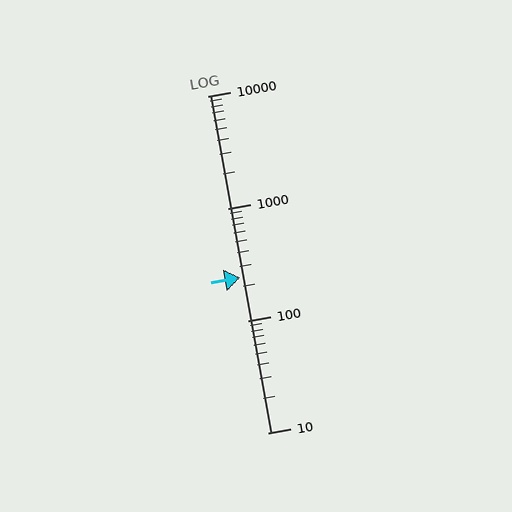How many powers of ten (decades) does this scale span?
The scale spans 3 decades, from 10 to 10000.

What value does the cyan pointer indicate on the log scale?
The pointer indicates approximately 240.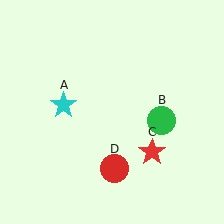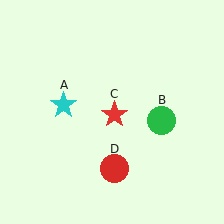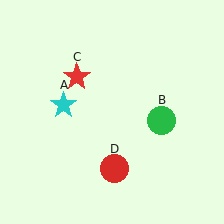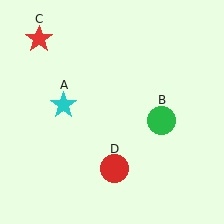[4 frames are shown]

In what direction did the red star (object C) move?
The red star (object C) moved up and to the left.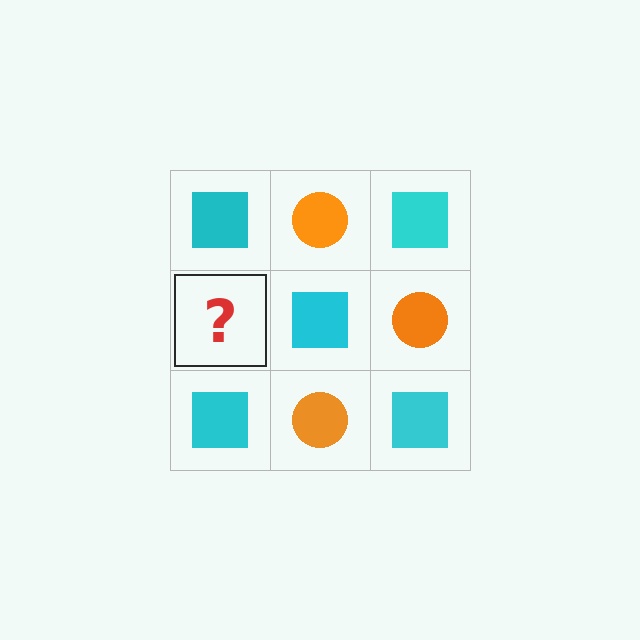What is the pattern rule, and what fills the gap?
The rule is that it alternates cyan square and orange circle in a checkerboard pattern. The gap should be filled with an orange circle.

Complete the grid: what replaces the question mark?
The question mark should be replaced with an orange circle.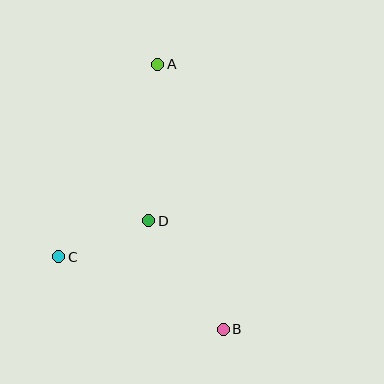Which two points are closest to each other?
Points C and D are closest to each other.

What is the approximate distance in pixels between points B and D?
The distance between B and D is approximately 132 pixels.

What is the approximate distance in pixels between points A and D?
The distance between A and D is approximately 157 pixels.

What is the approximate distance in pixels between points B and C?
The distance between B and C is approximately 180 pixels.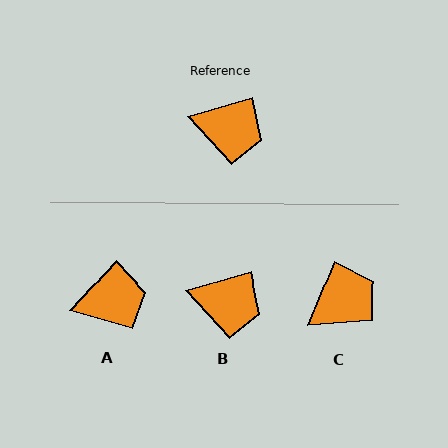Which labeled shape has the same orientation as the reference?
B.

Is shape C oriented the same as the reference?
No, it is off by about 52 degrees.